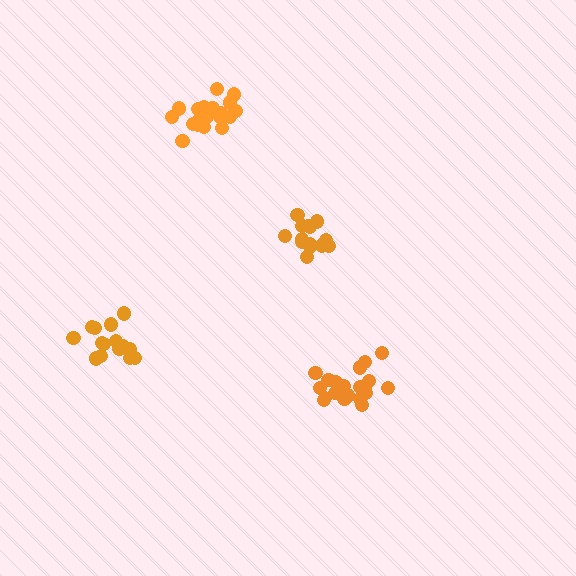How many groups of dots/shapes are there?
There are 4 groups.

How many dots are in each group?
Group 1: 20 dots, Group 2: 21 dots, Group 3: 15 dots, Group 4: 15 dots (71 total).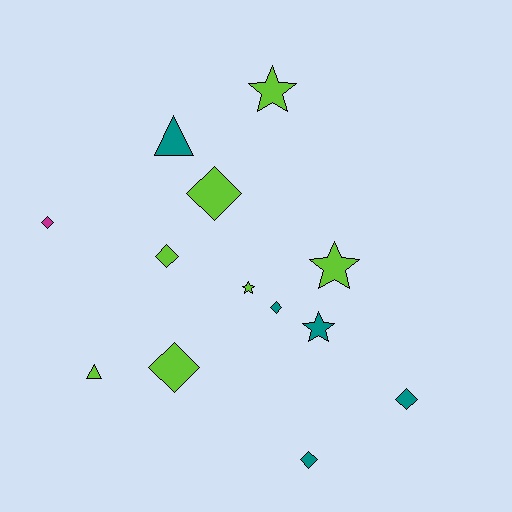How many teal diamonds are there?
There are 3 teal diamonds.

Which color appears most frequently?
Lime, with 7 objects.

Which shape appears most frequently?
Diamond, with 7 objects.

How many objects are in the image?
There are 13 objects.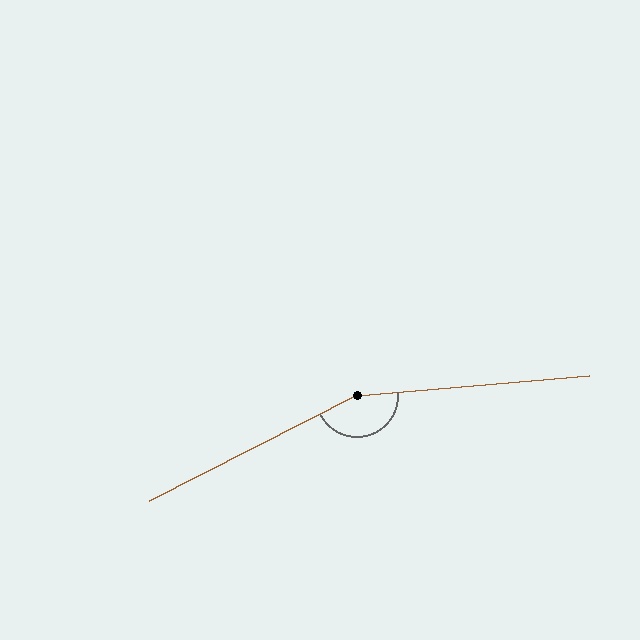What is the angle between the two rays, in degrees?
Approximately 158 degrees.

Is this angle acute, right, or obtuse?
It is obtuse.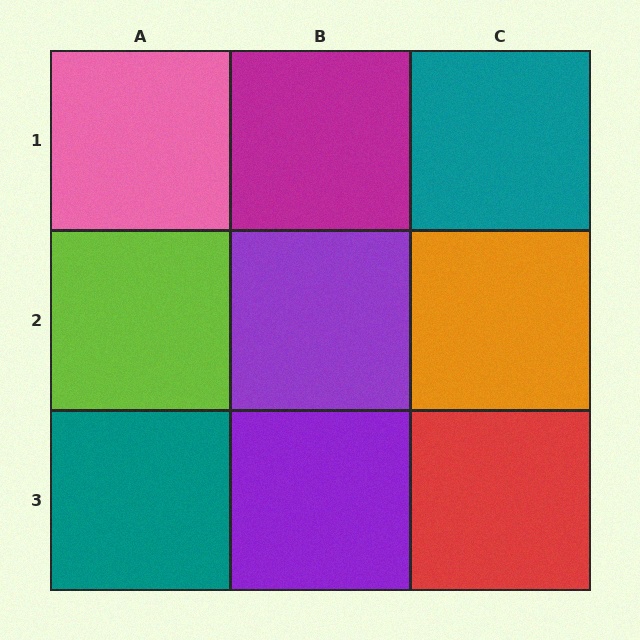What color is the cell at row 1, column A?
Pink.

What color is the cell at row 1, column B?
Magenta.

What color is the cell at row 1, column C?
Teal.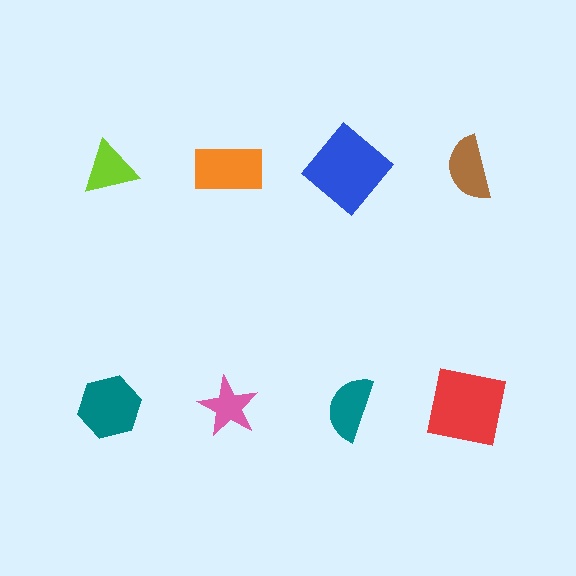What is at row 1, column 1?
A lime triangle.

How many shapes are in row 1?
4 shapes.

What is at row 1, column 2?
An orange rectangle.